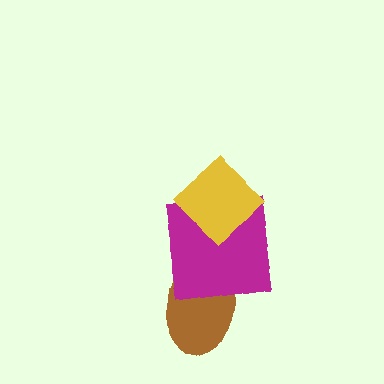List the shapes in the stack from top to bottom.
From top to bottom: the yellow diamond, the magenta square, the brown ellipse.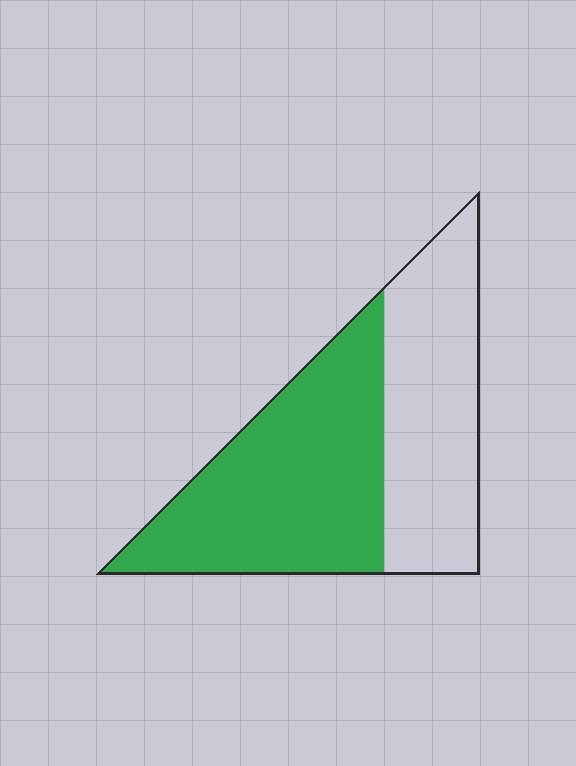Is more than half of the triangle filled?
Yes.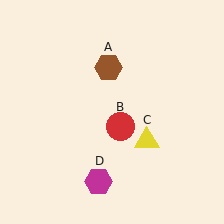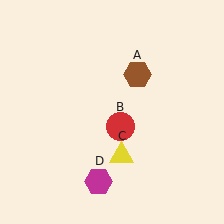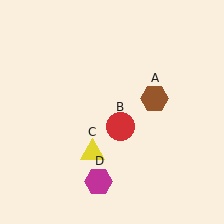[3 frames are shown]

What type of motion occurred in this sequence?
The brown hexagon (object A), yellow triangle (object C) rotated clockwise around the center of the scene.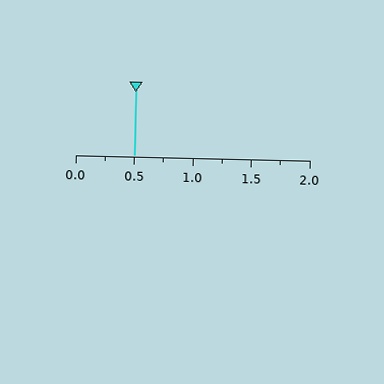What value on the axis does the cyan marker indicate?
The marker indicates approximately 0.5.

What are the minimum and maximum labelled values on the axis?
The axis runs from 0.0 to 2.0.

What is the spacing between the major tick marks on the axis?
The major ticks are spaced 0.5 apart.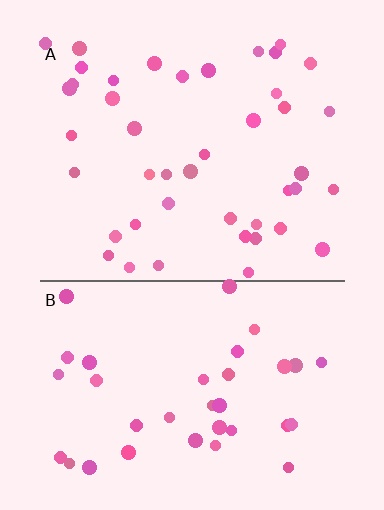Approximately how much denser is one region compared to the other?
Approximately 1.2× — region A over region B.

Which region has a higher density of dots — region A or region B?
A (the top).